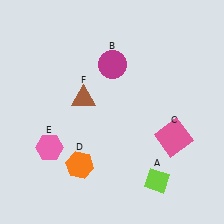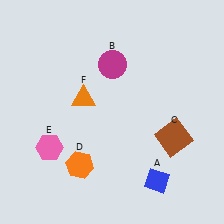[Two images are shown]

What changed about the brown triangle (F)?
In Image 1, F is brown. In Image 2, it changed to orange.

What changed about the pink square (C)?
In Image 1, C is pink. In Image 2, it changed to brown.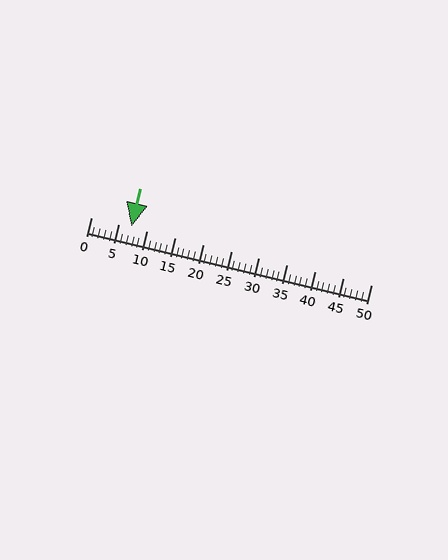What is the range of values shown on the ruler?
The ruler shows values from 0 to 50.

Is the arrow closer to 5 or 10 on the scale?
The arrow is closer to 5.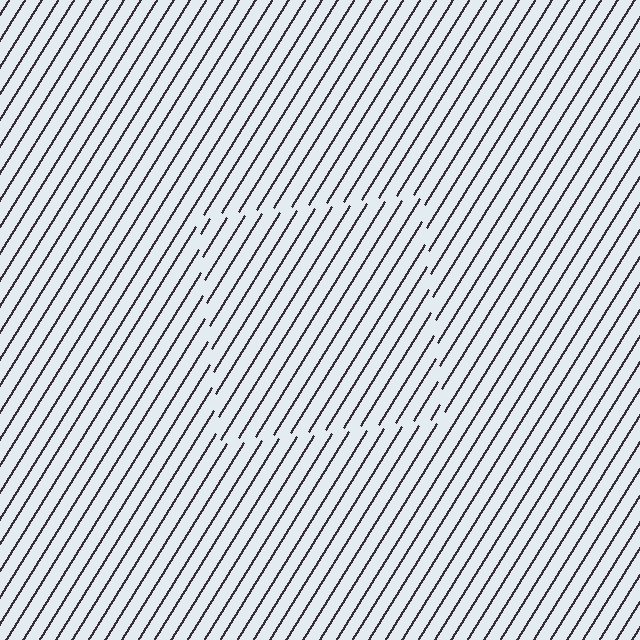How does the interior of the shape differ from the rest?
The interior of the shape contains the same grating, shifted by half a period — the contour is defined by the phase discontinuity where line-ends from the inner and outer gratings abut.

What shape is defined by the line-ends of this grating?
An illusory square. The interior of the shape contains the same grating, shifted by half a period — the contour is defined by the phase discontinuity where line-ends from the inner and outer gratings abut.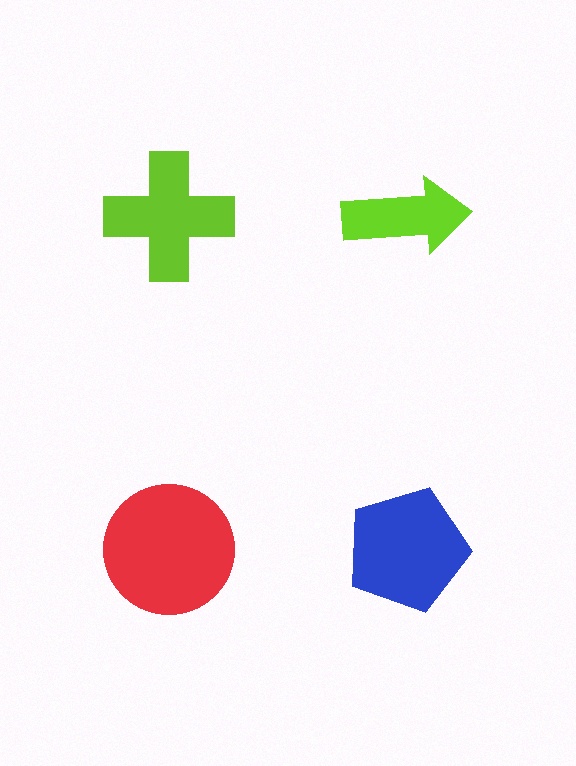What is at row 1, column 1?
A lime cross.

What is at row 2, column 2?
A blue pentagon.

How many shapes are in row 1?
2 shapes.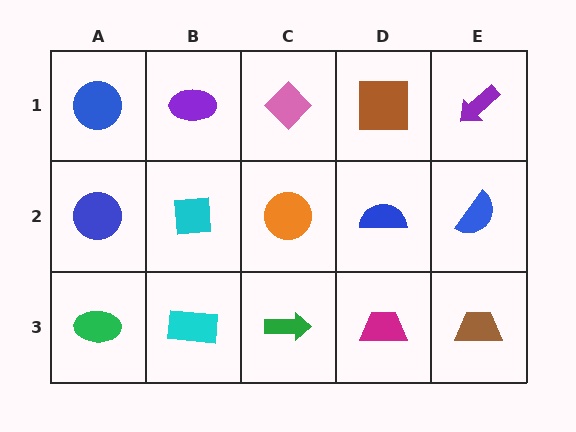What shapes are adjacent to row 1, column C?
An orange circle (row 2, column C), a purple ellipse (row 1, column B), a brown square (row 1, column D).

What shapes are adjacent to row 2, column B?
A purple ellipse (row 1, column B), a cyan rectangle (row 3, column B), a blue circle (row 2, column A), an orange circle (row 2, column C).